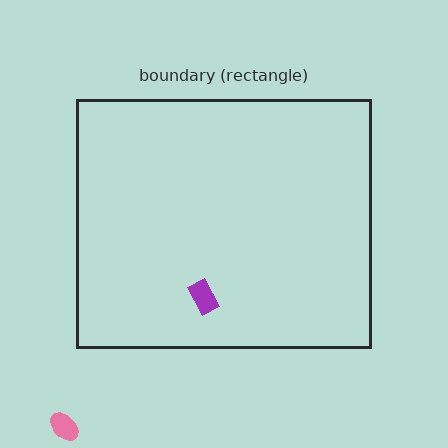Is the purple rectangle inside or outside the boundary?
Inside.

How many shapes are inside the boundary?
1 inside, 1 outside.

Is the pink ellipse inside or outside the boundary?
Outside.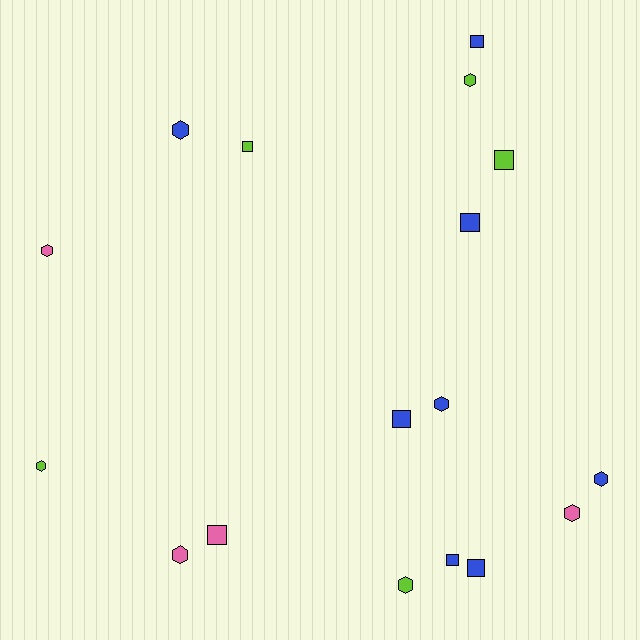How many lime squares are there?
There are 2 lime squares.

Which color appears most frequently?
Blue, with 8 objects.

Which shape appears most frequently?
Hexagon, with 9 objects.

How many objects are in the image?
There are 17 objects.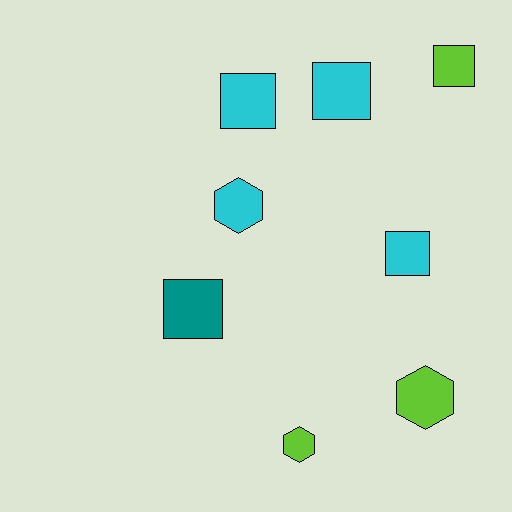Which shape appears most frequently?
Square, with 5 objects.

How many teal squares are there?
There is 1 teal square.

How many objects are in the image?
There are 8 objects.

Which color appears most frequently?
Cyan, with 4 objects.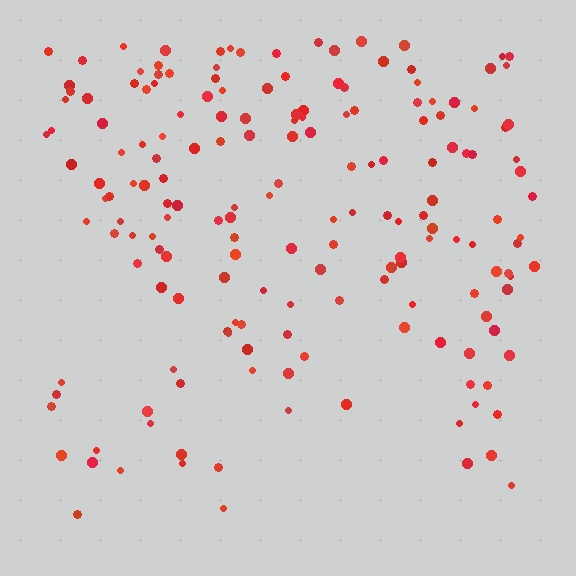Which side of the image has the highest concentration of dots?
The top.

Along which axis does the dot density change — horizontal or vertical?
Vertical.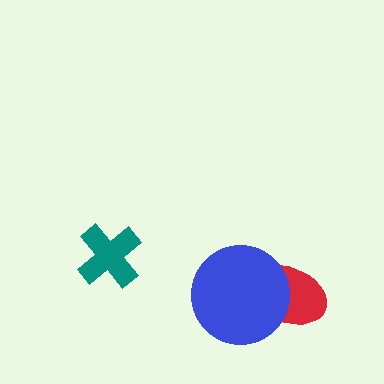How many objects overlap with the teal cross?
0 objects overlap with the teal cross.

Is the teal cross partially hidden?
No, no other shape covers it.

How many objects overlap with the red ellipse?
1 object overlaps with the red ellipse.